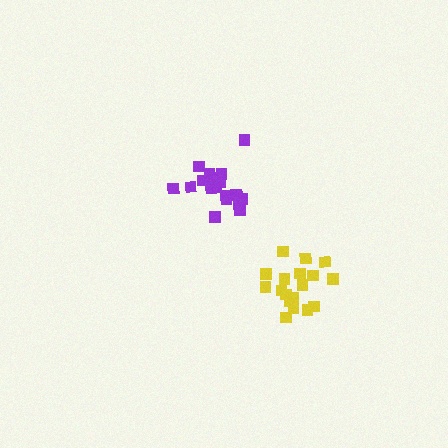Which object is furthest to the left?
The purple cluster is leftmost.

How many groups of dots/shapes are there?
There are 2 groups.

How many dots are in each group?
Group 1: 19 dots, Group 2: 19 dots (38 total).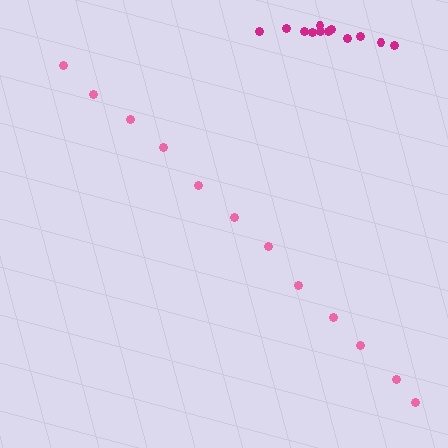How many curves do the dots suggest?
There are 2 distinct paths.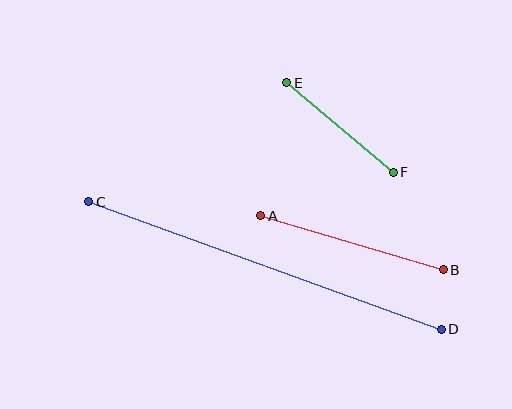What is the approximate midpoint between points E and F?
The midpoint is at approximately (340, 128) pixels.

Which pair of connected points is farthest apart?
Points C and D are farthest apart.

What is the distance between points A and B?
The distance is approximately 190 pixels.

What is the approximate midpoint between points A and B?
The midpoint is at approximately (352, 243) pixels.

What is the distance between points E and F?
The distance is approximately 139 pixels.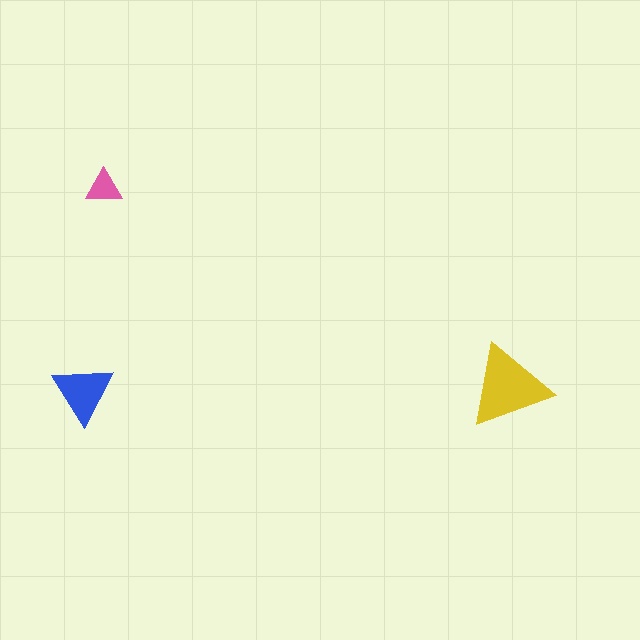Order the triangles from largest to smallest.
the yellow one, the blue one, the pink one.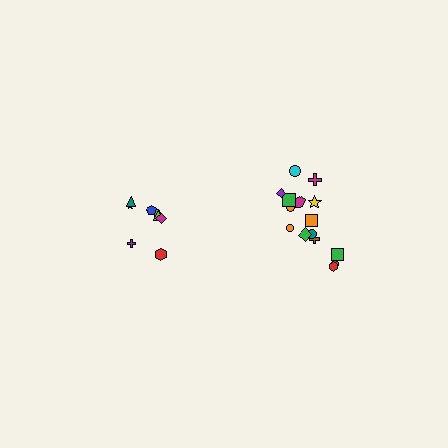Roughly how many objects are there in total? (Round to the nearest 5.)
Roughly 25 objects in total.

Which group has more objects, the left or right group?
The right group.